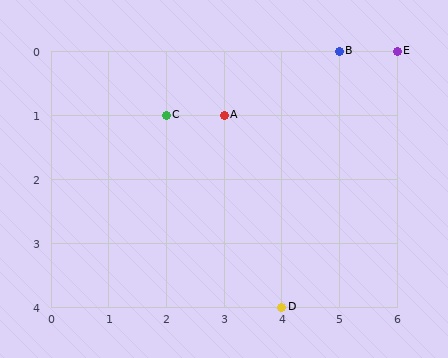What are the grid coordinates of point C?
Point C is at grid coordinates (2, 1).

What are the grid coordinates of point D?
Point D is at grid coordinates (4, 4).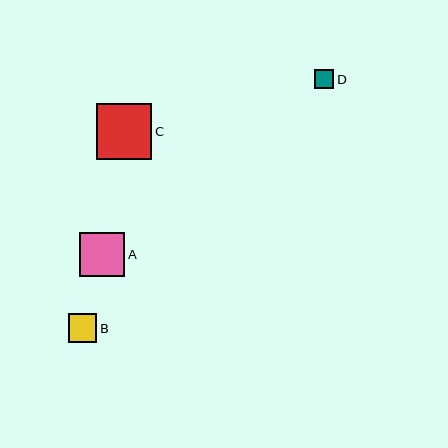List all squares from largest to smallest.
From largest to smallest: C, A, B, D.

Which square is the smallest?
Square D is the smallest with a size of approximately 19 pixels.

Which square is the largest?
Square C is the largest with a size of approximately 55 pixels.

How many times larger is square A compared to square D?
Square A is approximately 2.3 times the size of square D.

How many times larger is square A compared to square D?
Square A is approximately 2.3 times the size of square D.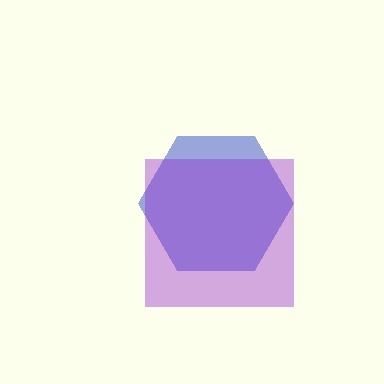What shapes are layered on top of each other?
The layered shapes are: a blue hexagon, a purple square.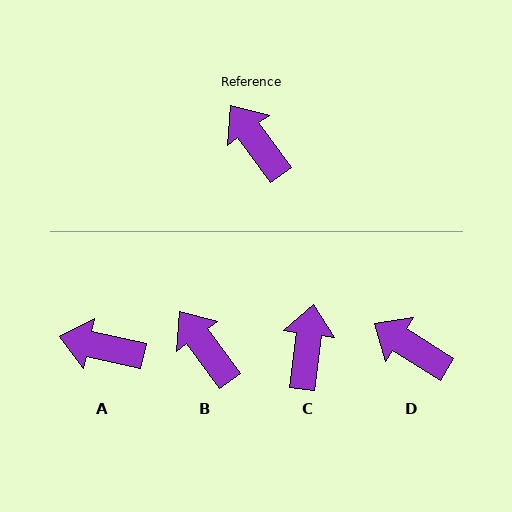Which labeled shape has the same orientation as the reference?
B.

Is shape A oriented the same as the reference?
No, it is off by about 41 degrees.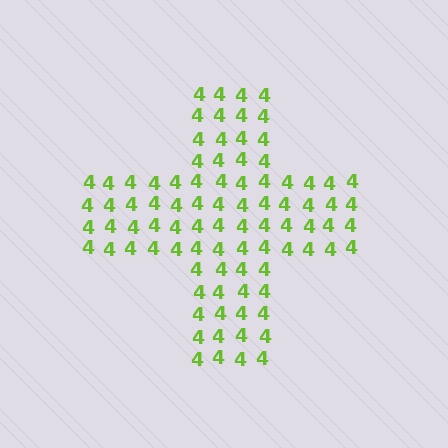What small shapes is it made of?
It is made of small digit 4's.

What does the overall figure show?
The overall figure shows a cross.